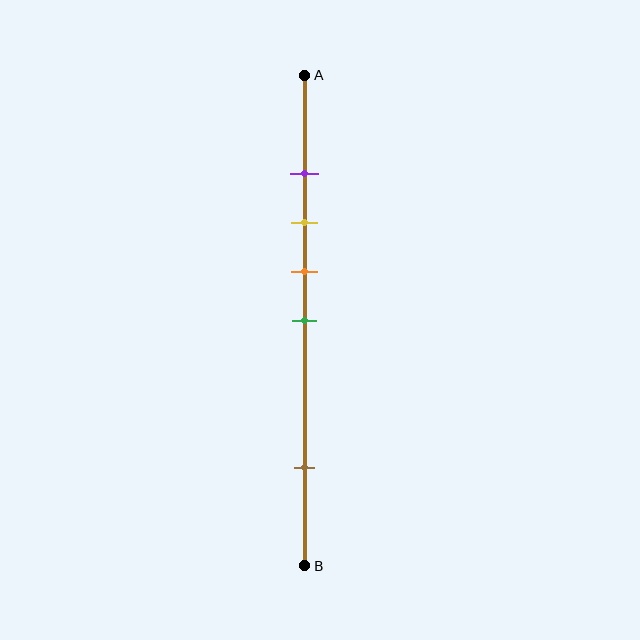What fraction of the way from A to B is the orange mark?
The orange mark is approximately 40% (0.4) of the way from A to B.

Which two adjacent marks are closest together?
The purple and yellow marks are the closest adjacent pair.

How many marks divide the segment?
There are 5 marks dividing the segment.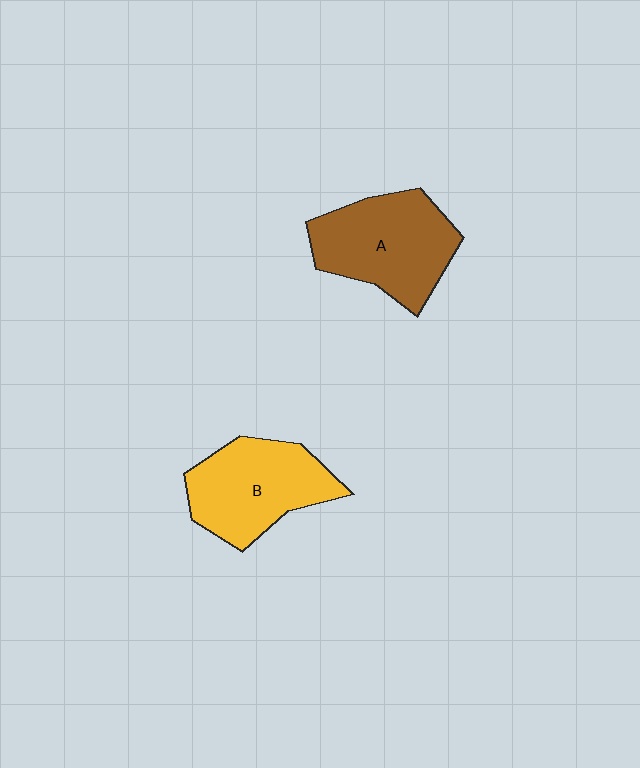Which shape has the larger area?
Shape A (brown).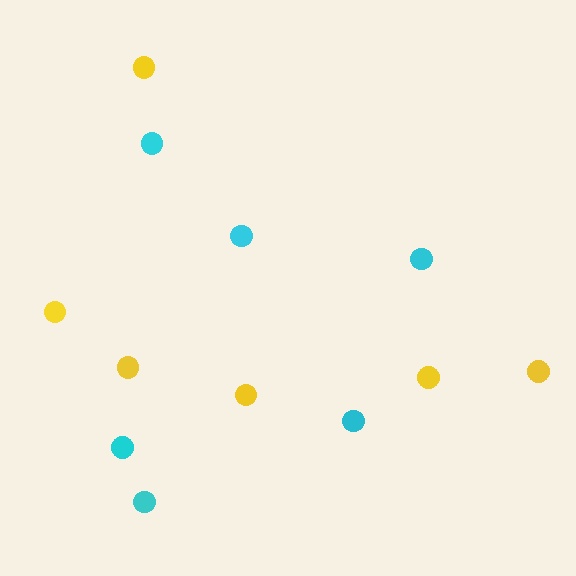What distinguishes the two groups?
There are 2 groups: one group of yellow circles (6) and one group of cyan circles (6).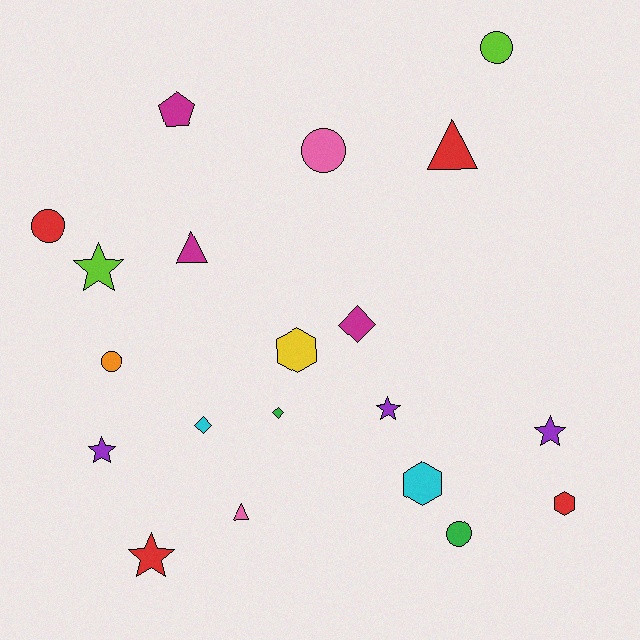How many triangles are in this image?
There are 3 triangles.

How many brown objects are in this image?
There are no brown objects.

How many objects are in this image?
There are 20 objects.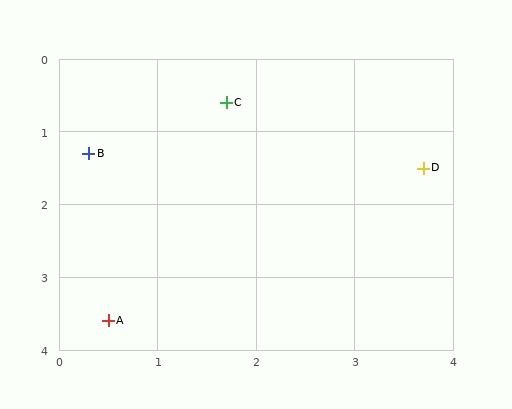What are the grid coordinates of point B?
Point B is at approximately (0.3, 1.3).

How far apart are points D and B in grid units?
Points D and B are about 3.4 grid units apart.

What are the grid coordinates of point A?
Point A is at approximately (0.5, 3.6).